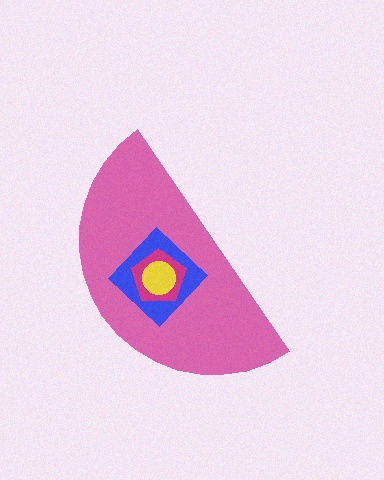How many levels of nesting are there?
4.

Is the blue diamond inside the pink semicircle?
Yes.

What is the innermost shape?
The yellow circle.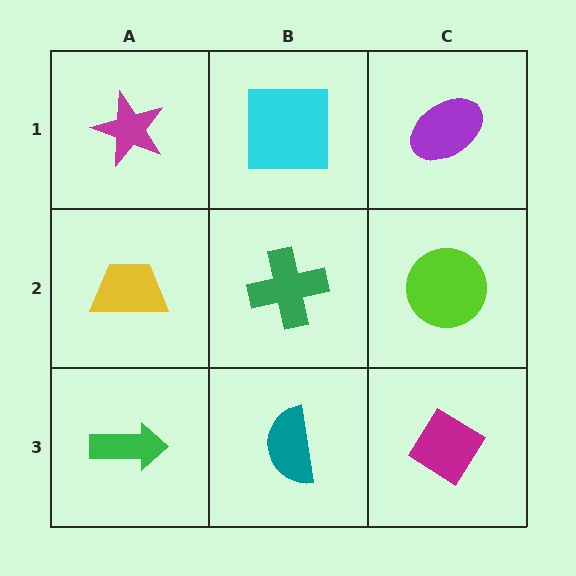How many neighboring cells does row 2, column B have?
4.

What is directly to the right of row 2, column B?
A lime circle.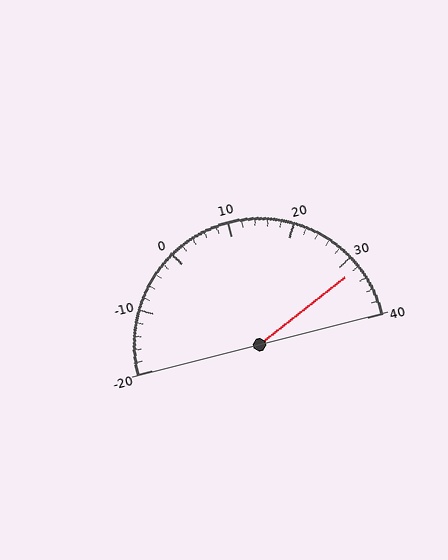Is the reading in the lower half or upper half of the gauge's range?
The reading is in the upper half of the range (-20 to 40).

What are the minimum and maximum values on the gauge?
The gauge ranges from -20 to 40.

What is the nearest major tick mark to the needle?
The nearest major tick mark is 30.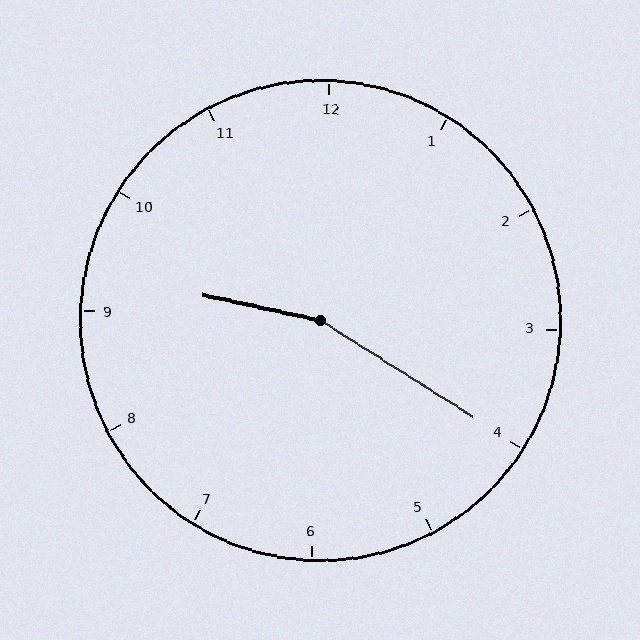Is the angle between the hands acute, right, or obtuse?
It is obtuse.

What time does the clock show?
9:20.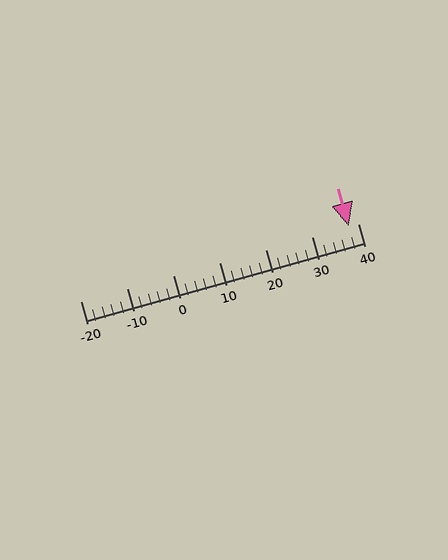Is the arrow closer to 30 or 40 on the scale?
The arrow is closer to 40.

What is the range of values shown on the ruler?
The ruler shows values from -20 to 40.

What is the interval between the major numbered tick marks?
The major tick marks are spaced 10 units apart.